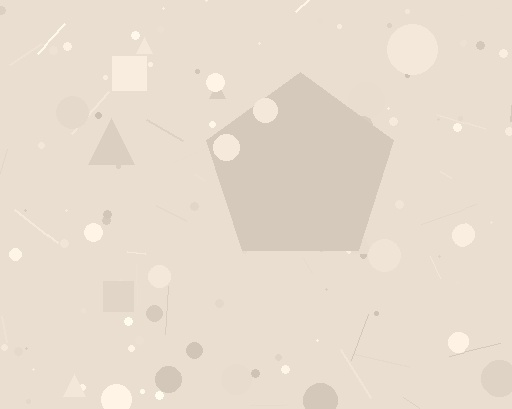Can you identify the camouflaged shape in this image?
The camouflaged shape is a pentagon.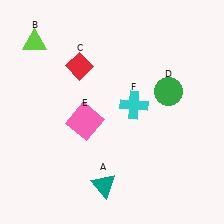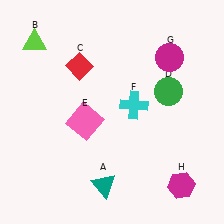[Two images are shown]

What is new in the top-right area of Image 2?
A magenta circle (G) was added in the top-right area of Image 2.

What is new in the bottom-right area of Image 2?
A magenta hexagon (H) was added in the bottom-right area of Image 2.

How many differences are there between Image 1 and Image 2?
There are 2 differences between the two images.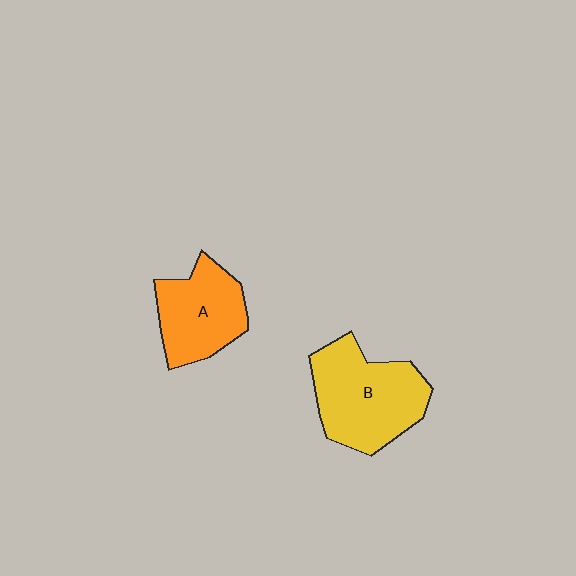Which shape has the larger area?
Shape B (yellow).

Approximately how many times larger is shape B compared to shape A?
Approximately 1.3 times.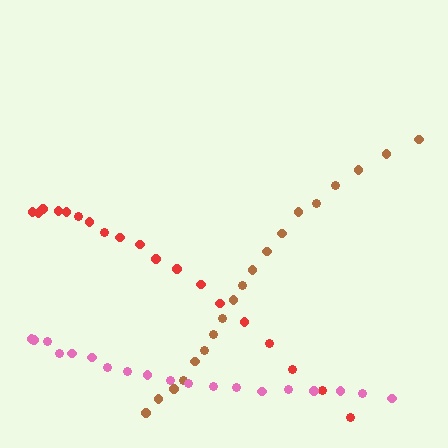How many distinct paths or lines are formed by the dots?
There are 3 distinct paths.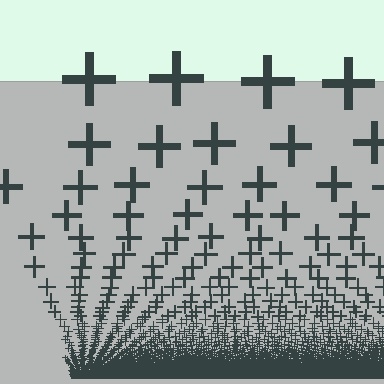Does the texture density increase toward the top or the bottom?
Density increases toward the bottom.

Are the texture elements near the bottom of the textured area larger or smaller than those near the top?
Smaller. The gradient is inverted — elements near the bottom are smaller and denser.